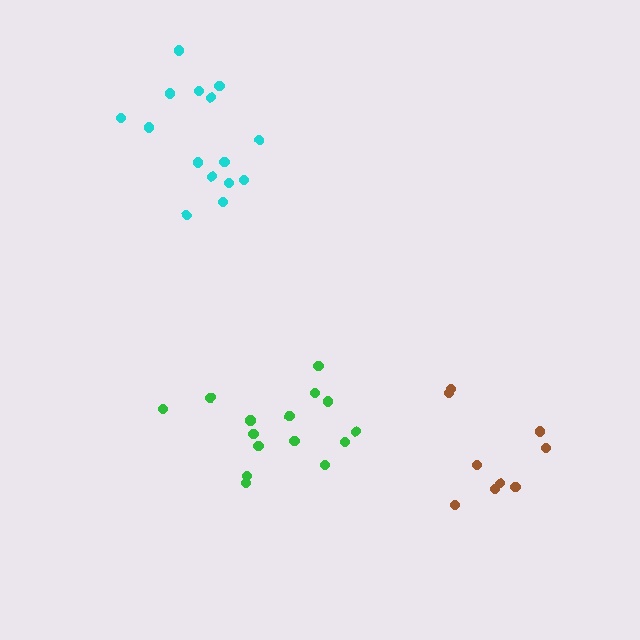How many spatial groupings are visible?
There are 3 spatial groupings.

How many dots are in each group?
Group 1: 15 dots, Group 2: 9 dots, Group 3: 15 dots (39 total).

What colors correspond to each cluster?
The clusters are colored: green, brown, cyan.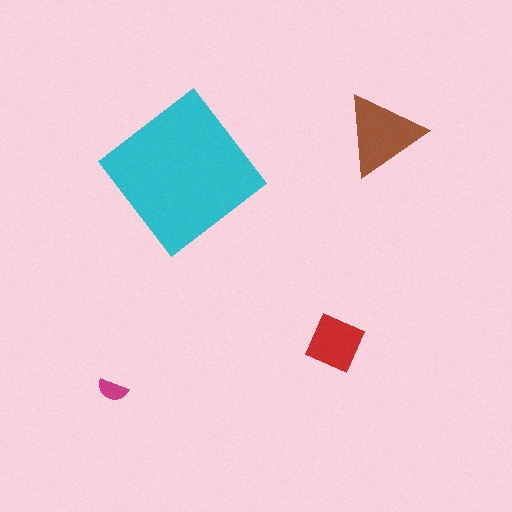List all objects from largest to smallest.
The cyan diamond, the brown triangle, the red diamond, the magenta semicircle.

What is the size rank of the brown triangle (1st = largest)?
2nd.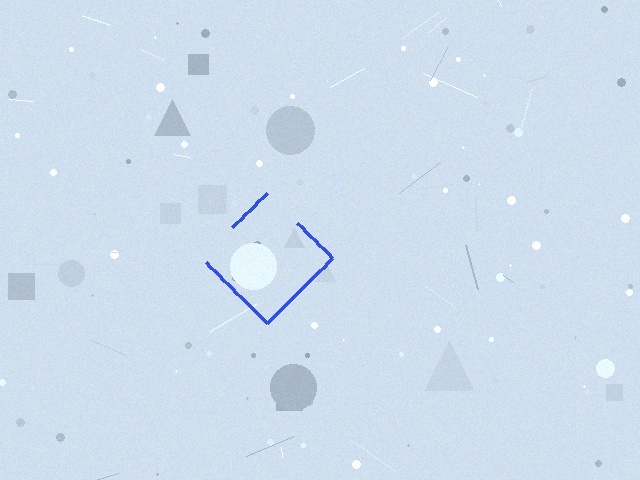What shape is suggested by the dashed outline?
The dashed outline suggests a diamond.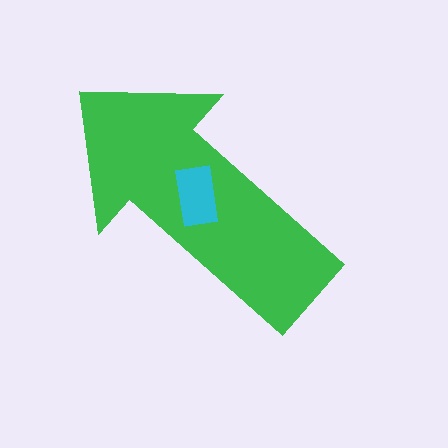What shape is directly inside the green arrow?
The cyan rectangle.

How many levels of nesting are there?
2.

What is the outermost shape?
The green arrow.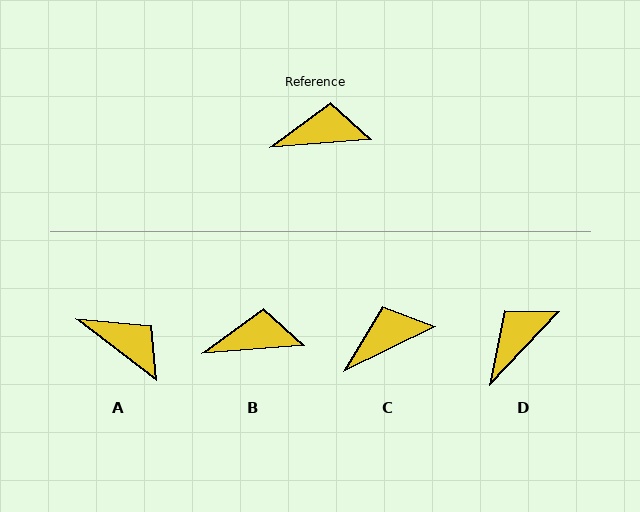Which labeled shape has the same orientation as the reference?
B.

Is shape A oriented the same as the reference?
No, it is off by about 42 degrees.